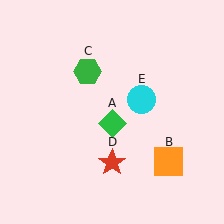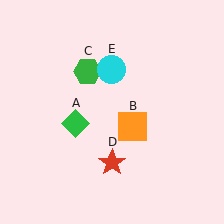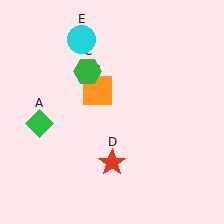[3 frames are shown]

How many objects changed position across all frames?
3 objects changed position: green diamond (object A), orange square (object B), cyan circle (object E).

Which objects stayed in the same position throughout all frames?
Green hexagon (object C) and red star (object D) remained stationary.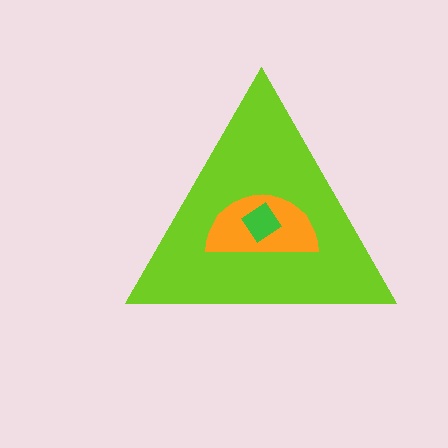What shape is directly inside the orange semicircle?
The green diamond.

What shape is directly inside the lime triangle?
The orange semicircle.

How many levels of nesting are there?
3.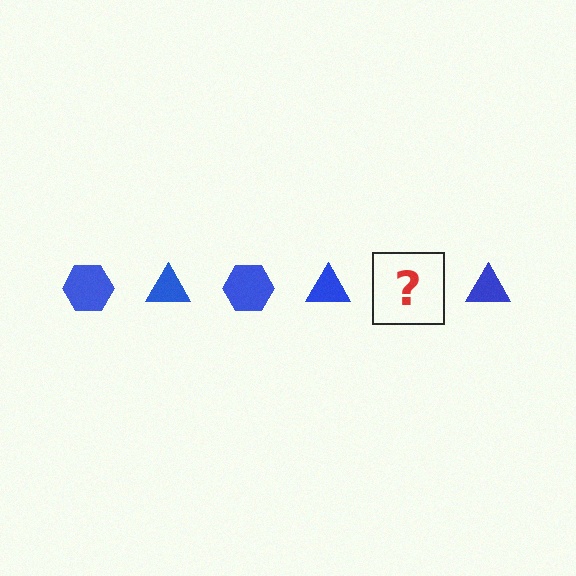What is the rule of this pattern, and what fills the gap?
The rule is that the pattern cycles through hexagon, triangle shapes in blue. The gap should be filled with a blue hexagon.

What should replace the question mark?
The question mark should be replaced with a blue hexagon.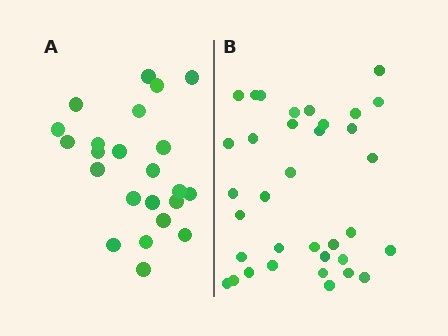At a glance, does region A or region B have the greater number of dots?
Region B (the right region) has more dots.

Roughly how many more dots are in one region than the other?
Region B has roughly 12 or so more dots than region A.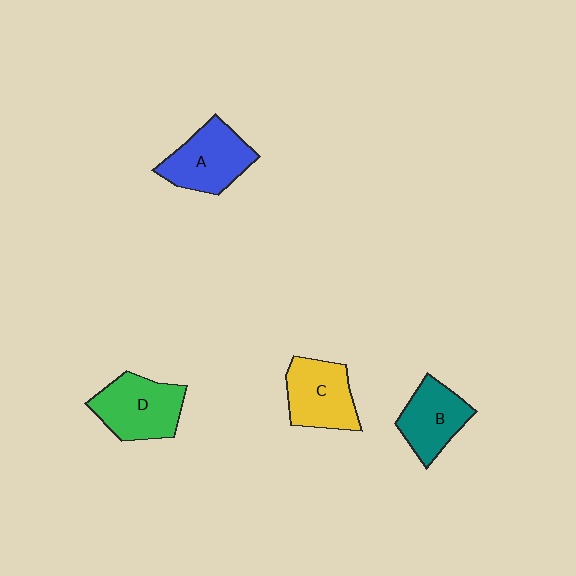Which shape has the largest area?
Shape D (green).